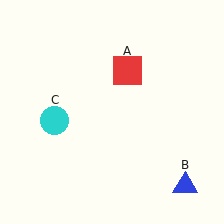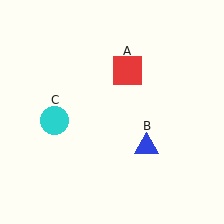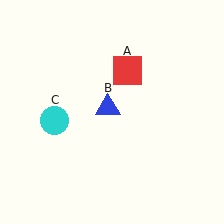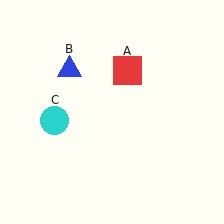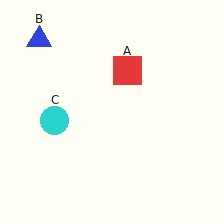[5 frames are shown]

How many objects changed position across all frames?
1 object changed position: blue triangle (object B).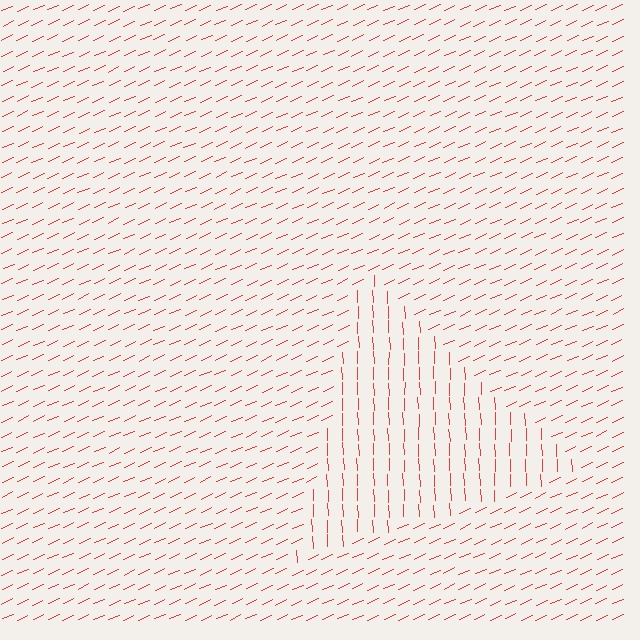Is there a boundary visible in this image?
Yes, there is a texture boundary formed by a change in line orientation.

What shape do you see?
I see a triangle.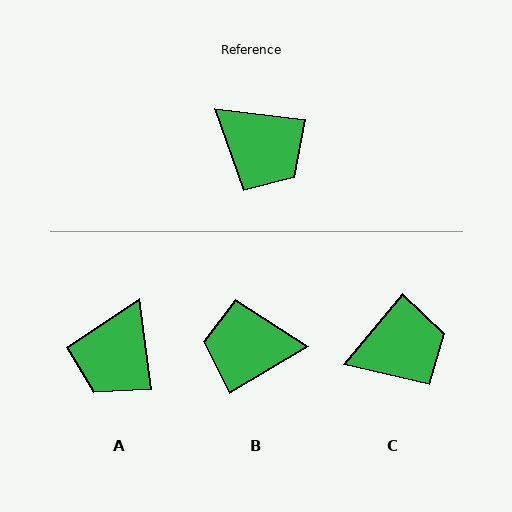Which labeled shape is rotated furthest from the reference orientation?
B, about 142 degrees away.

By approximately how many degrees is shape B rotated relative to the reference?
Approximately 142 degrees clockwise.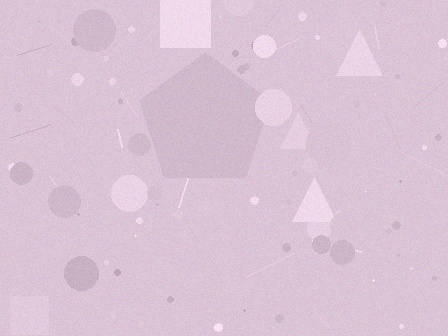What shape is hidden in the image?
A pentagon is hidden in the image.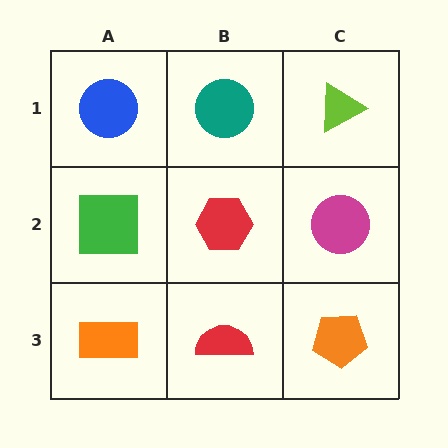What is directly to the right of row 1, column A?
A teal circle.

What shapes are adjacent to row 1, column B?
A red hexagon (row 2, column B), a blue circle (row 1, column A), a lime triangle (row 1, column C).